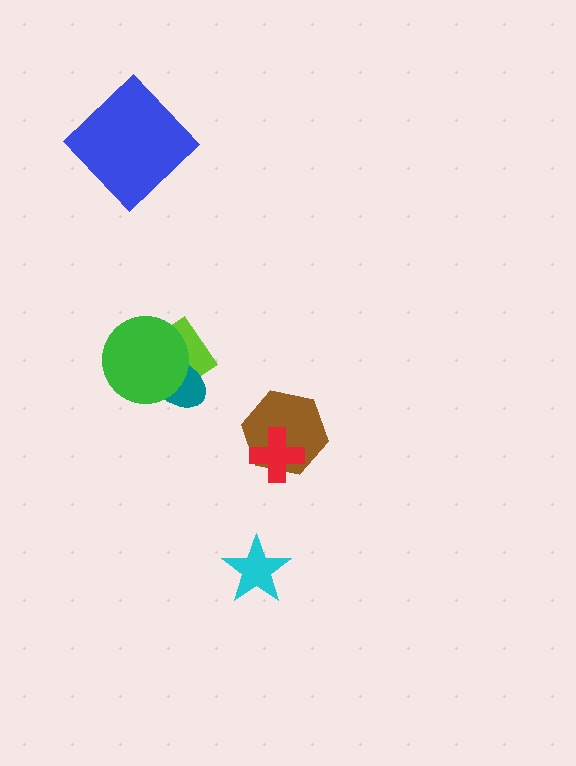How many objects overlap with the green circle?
2 objects overlap with the green circle.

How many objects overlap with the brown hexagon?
1 object overlaps with the brown hexagon.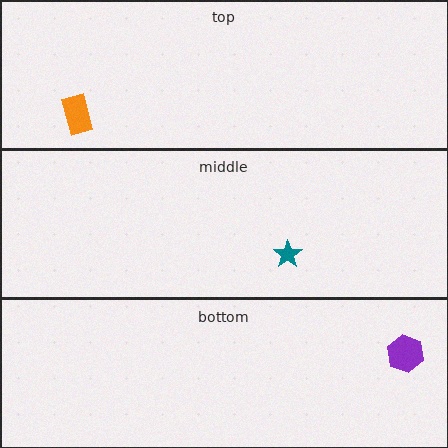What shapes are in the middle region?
The teal star.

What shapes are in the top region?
The orange rectangle.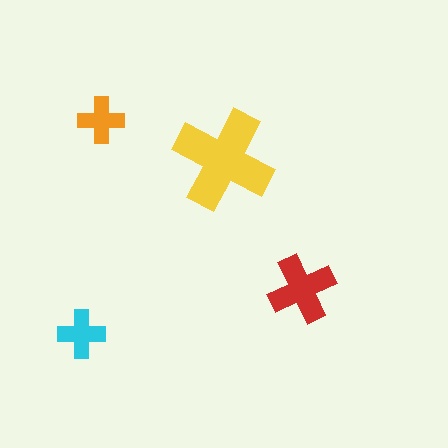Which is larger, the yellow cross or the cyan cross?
The yellow one.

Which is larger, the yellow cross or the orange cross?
The yellow one.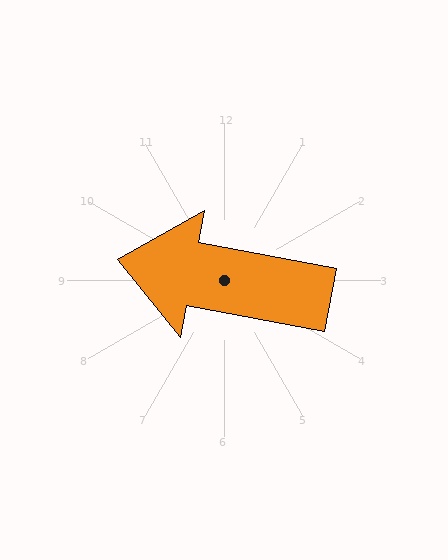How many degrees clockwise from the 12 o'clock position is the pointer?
Approximately 281 degrees.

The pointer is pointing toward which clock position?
Roughly 9 o'clock.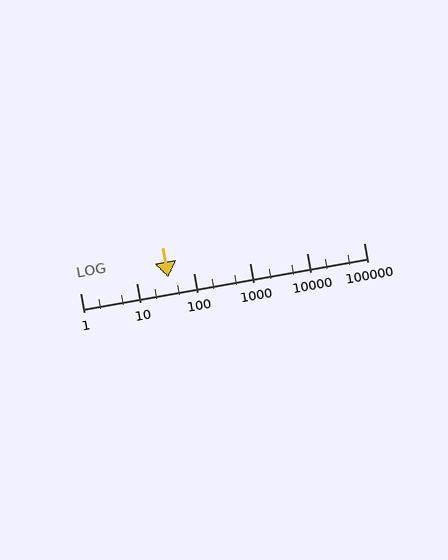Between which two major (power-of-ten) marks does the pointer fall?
The pointer is between 10 and 100.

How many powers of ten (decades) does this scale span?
The scale spans 5 decades, from 1 to 100000.